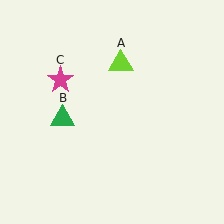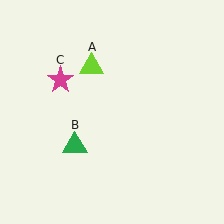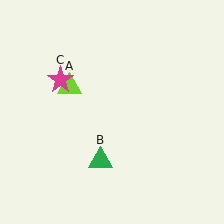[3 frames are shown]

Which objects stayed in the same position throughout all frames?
Magenta star (object C) remained stationary.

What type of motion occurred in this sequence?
The lime triangle (object A), green triangle (object B) rotated counterclockwise around the center of the scene.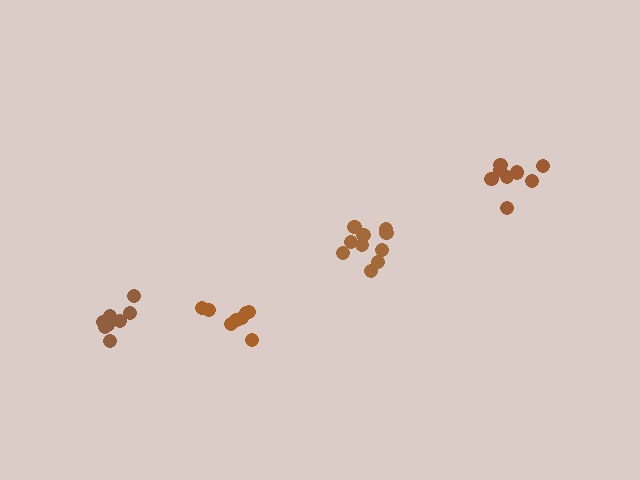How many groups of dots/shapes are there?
There are 4 groups.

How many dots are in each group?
Group 1: 8 dots, Group 2: 10 dots, Group 3: 8 dots, Group 4: 9 dots (35 total).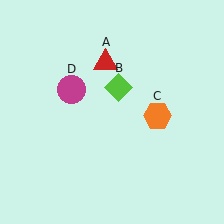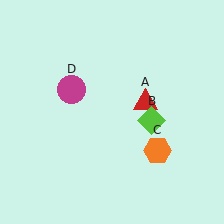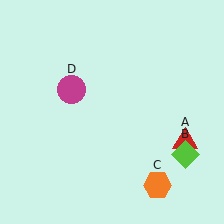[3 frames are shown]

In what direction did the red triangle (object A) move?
The red triangle (object A) moved down and to the right.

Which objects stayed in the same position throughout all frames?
Magenta circle (object D) remained stationary.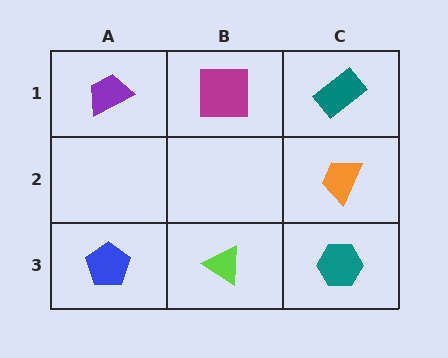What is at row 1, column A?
A purple trapezoid.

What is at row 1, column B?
A magenta square.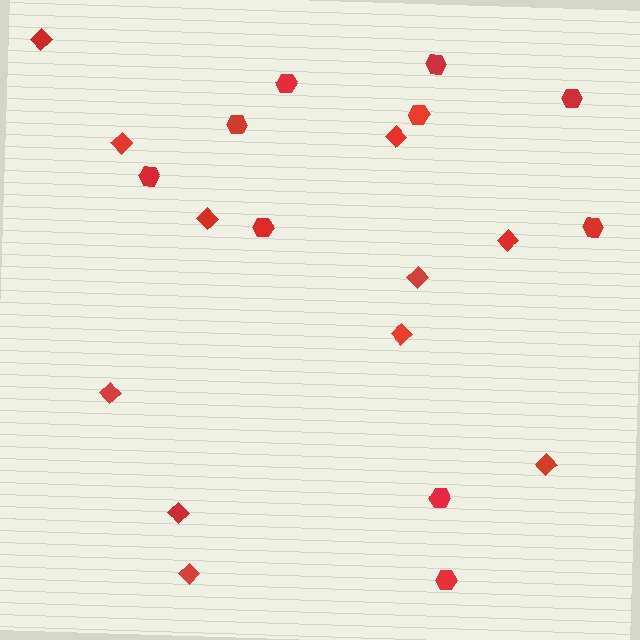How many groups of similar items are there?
There are 2 groups: one group of diamonds (11) and one group of hexagons (10).